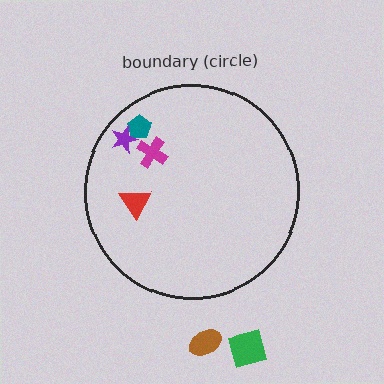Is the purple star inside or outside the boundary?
Inside.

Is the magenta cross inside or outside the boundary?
Inside.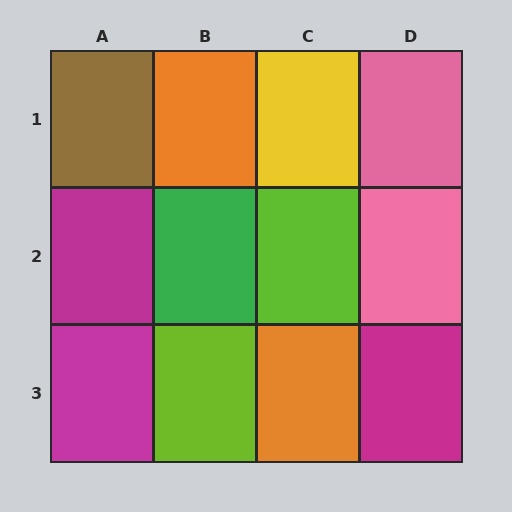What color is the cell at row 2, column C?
Lime.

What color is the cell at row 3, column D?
Magenta.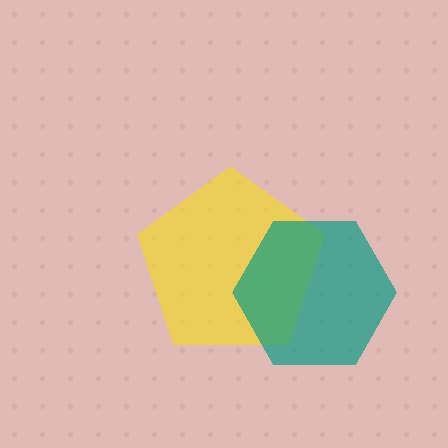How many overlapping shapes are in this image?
There are 2 overlapping shapes in the image.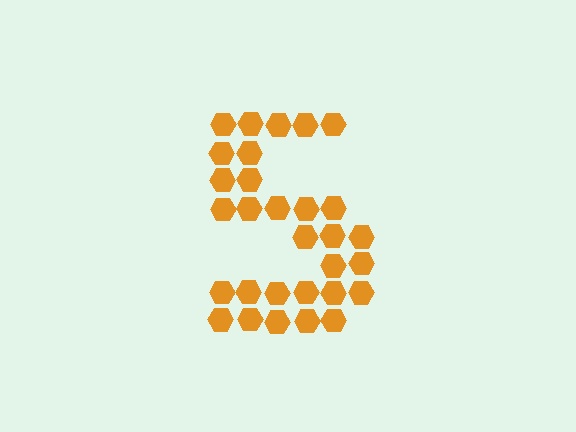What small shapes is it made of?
It is made of small hexagons.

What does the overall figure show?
The overall figure shows the letter S.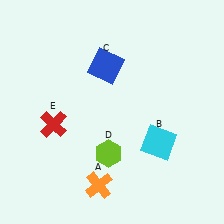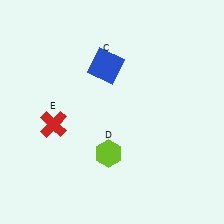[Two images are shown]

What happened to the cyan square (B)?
The cyan square (B) was removed in Image 2. It was in the bottom-right area of Image 1.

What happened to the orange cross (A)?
The orange cross (A) was removed in Image 2. It was in the bottom-left area of Image 1.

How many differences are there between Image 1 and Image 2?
There are 2 differences between the two images.